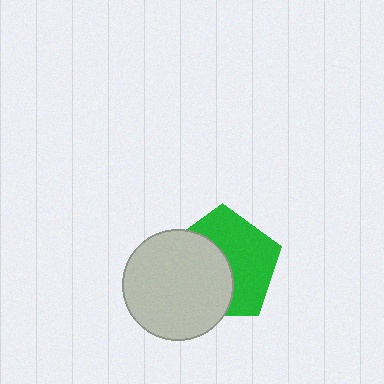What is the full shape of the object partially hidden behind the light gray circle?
The partially hidden object is a green pentagon.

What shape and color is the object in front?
The object in front is a light gray circle.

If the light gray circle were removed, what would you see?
You would see the complete green pentagon.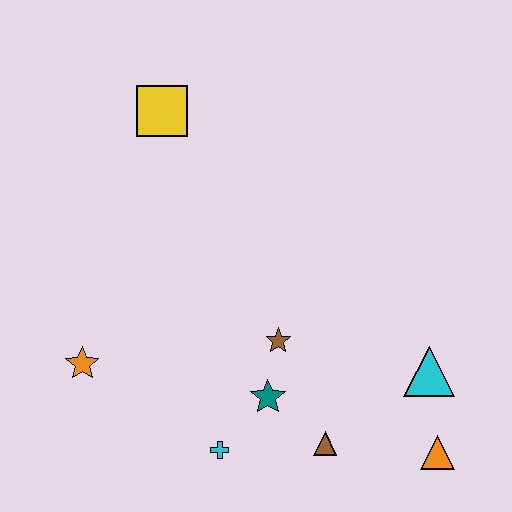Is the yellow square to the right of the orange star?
Yes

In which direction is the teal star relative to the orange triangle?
The teal star is to the left of the orange triangle.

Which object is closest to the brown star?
The teal star is closest to the brown star.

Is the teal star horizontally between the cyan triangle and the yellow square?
Yes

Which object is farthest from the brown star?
The yellow square is farthest from the brown star.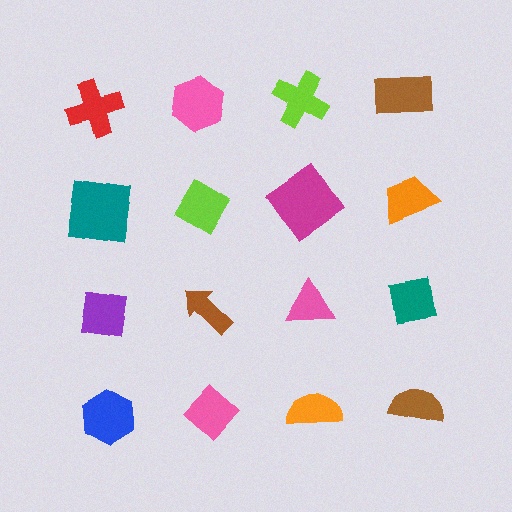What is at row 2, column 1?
A teal square.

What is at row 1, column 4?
A brown rectangle.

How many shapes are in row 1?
4 shapes.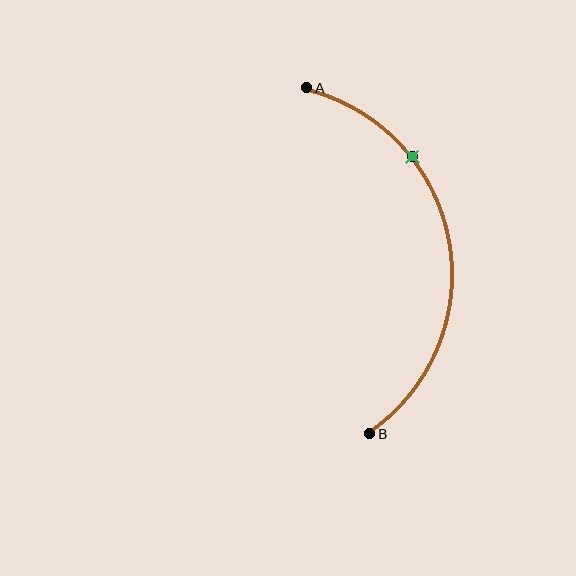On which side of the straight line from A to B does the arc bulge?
The arc bulges to the right of the straight line connecting A and B.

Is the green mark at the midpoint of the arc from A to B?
No. The green mark lies on the arc but is closer to endpoint A. The arc midpoint would be at the point on the curve equidistant along the arc from both A and B.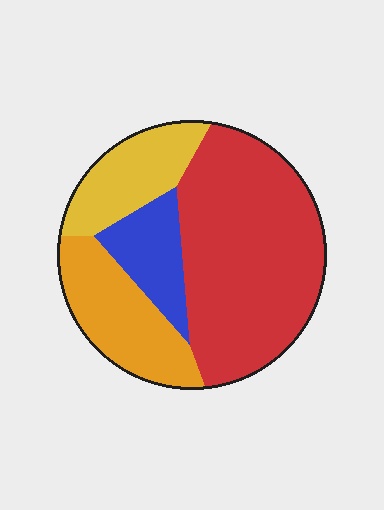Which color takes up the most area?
Red, at roughly 50%.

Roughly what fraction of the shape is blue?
Blue covers 12% of the shape.